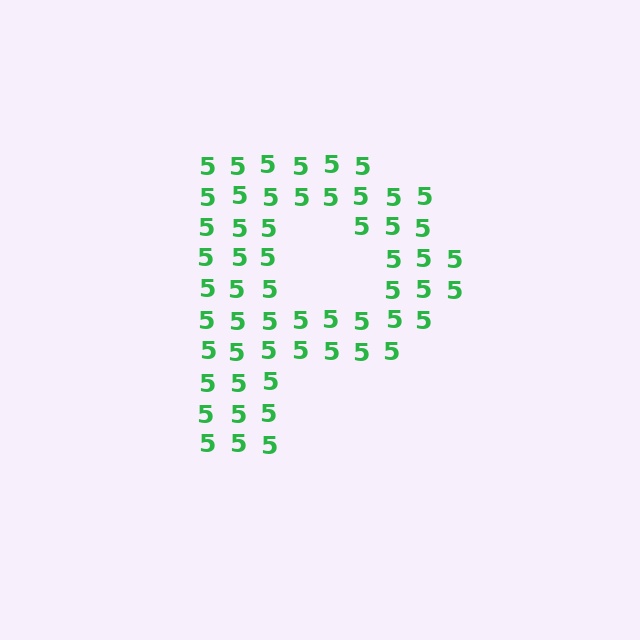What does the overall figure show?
The overall figure shows the letter P.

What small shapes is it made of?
It is made of small digit 5's.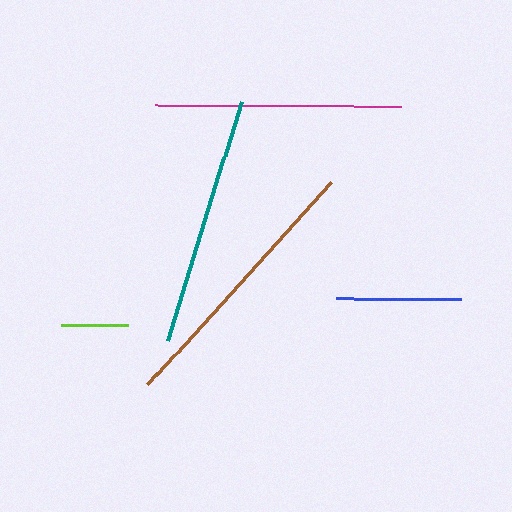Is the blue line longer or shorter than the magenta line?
The magenta line is longer than the blue line.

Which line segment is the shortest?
The lime line is the shortest at approximately 66 pixels.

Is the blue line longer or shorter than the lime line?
The blue line is longer than the lime line.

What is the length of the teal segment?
The teal segment is approximately 250 pixels long.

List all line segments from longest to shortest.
From longest to shortest: brown, teal, magenta, blue, lime.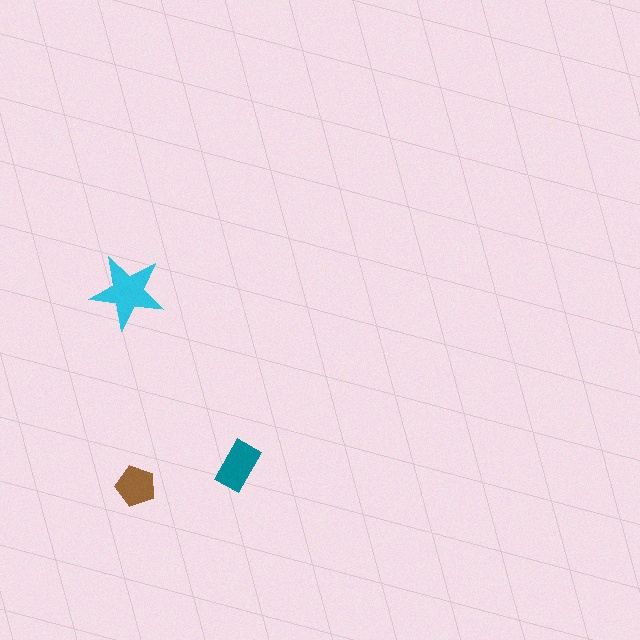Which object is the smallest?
The brown pentagon.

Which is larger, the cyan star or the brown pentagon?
The cyan star.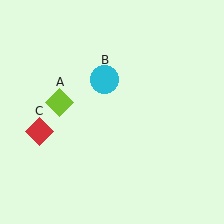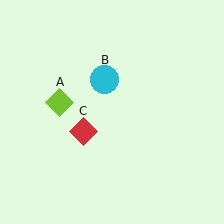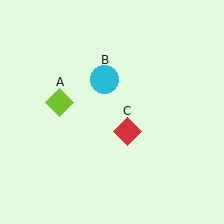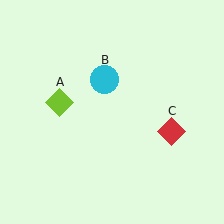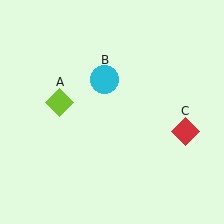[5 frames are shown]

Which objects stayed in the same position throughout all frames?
Lime diamond (object A) and cyan circle (object B) remained stationary.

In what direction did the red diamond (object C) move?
The red diamond (object C) moved right.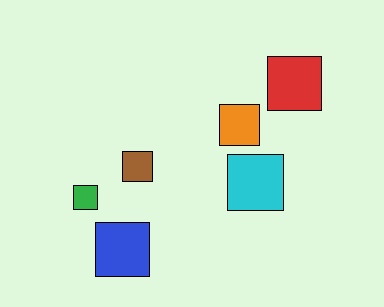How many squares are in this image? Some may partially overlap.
There are 6 squares.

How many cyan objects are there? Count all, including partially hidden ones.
There is 1 cyan object.